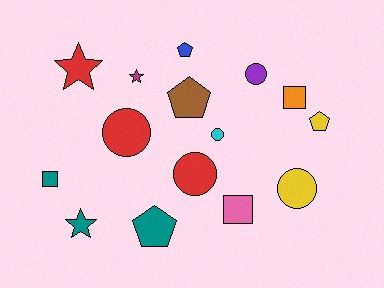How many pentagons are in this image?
There are 4 pentagons.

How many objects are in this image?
There are 15 objects.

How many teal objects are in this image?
There are 3 teal objects.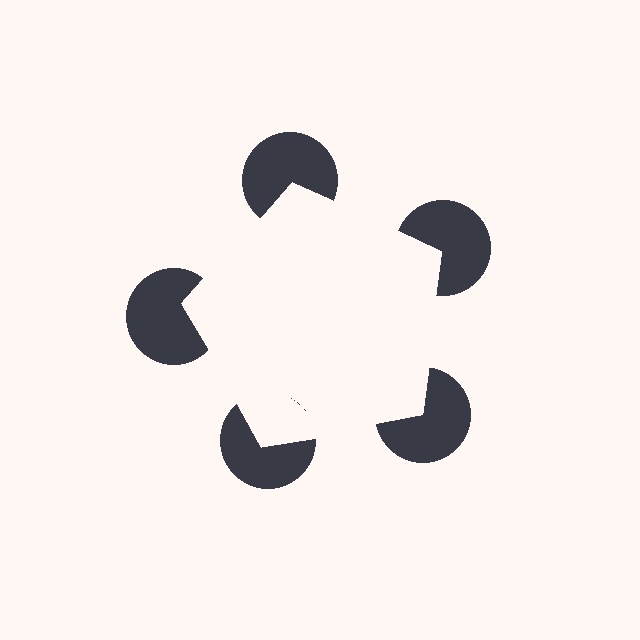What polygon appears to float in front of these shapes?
An illusory pentagon — its edges are inferred from the aligned wedge cuts in the pac-man discs, not physically drawn.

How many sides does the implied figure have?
5 sides.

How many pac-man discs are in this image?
There are 5 — one at each vertex of the illusory pentagon.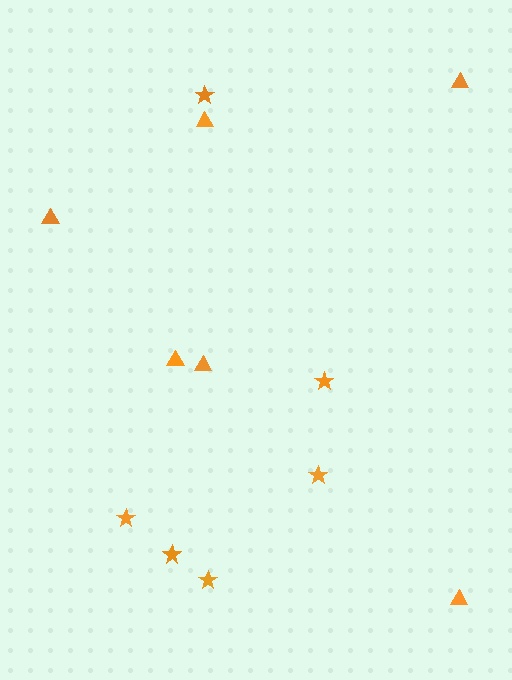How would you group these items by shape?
There are 2 groups: one group of stars (6) and one group of triangles (6).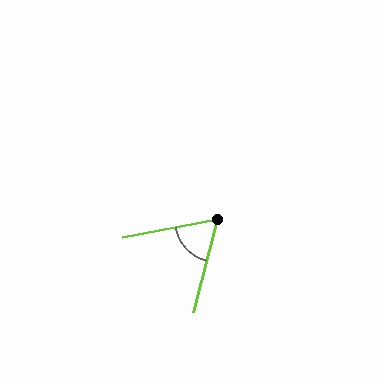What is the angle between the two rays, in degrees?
Approximately 65 degrees.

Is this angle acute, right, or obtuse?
It is acute.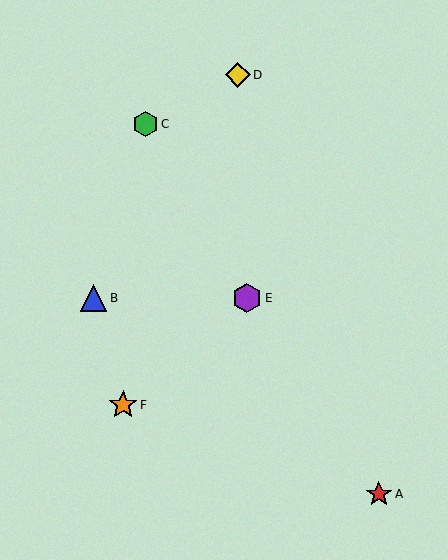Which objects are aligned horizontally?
Objects B, E are aligned horizontally.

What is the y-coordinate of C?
Object C is at y≈124.